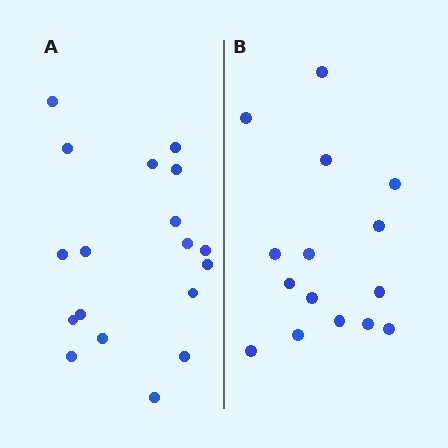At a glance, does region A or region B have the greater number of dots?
Region A (the left region) has more dots.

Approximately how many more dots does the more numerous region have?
Region A has just a few more — roughly 2 or 3 more dots than region B.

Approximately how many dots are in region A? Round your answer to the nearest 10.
About 20 dots. (The exact count is 18, which rounds to 20.)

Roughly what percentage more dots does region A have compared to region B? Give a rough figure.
About 20% more.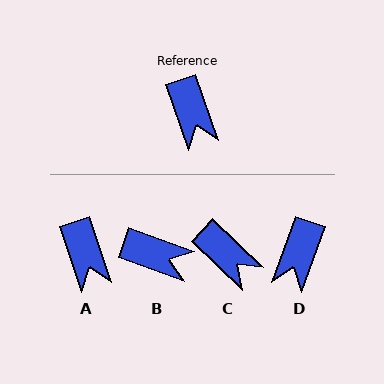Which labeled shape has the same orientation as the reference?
A.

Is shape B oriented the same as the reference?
No, it is off by about 52 degrees.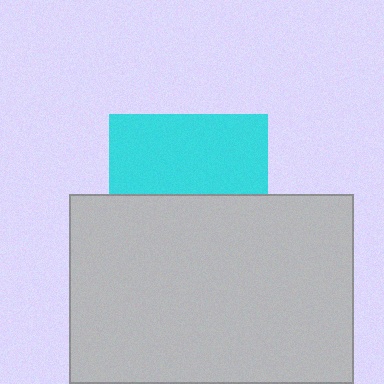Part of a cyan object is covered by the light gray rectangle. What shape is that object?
It is a square.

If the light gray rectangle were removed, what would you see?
You would see the complete cyan square.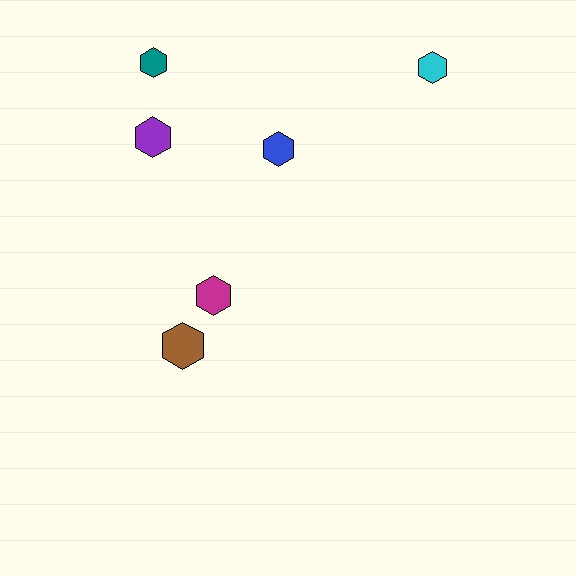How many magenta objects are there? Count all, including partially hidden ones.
There is 1 magenta object.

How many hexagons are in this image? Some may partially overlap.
There are 6 hexagons.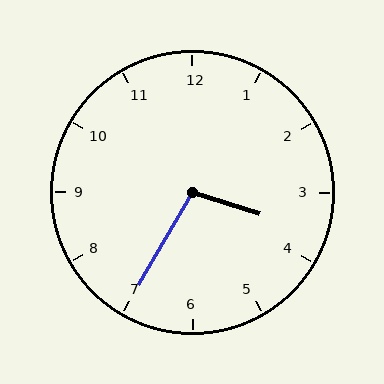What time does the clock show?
3:35.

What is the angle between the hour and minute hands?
Approximately 102 degrees.